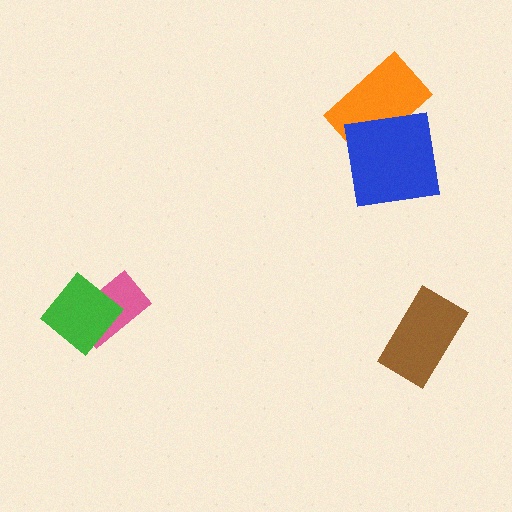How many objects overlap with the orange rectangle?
1 object overlaps with the orange rectangle.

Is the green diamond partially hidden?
No, no other shape covers it.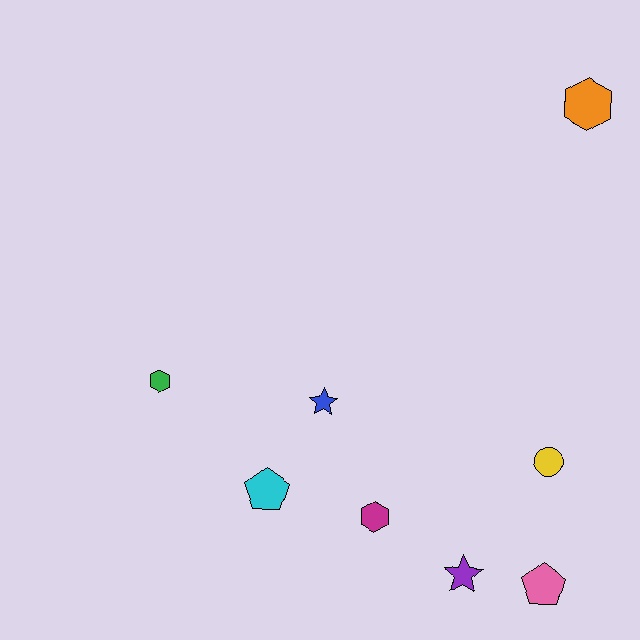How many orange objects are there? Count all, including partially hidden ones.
There is 1 orange object.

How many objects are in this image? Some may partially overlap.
There are 8 objects.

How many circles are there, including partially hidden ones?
There is 1 circle.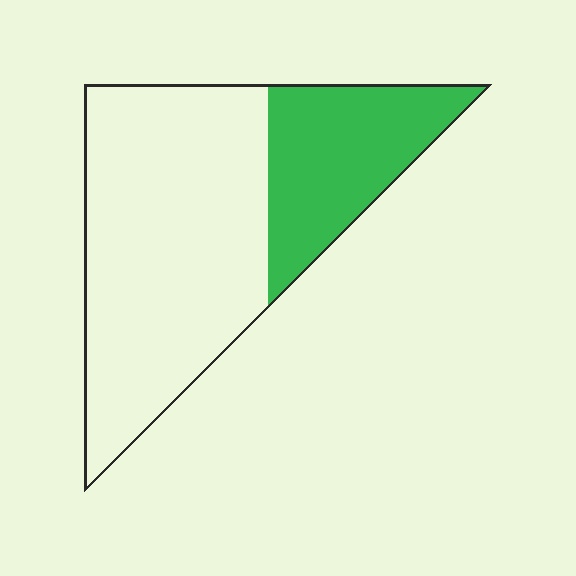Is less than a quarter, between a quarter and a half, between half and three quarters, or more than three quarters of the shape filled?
Between a quarter and a half.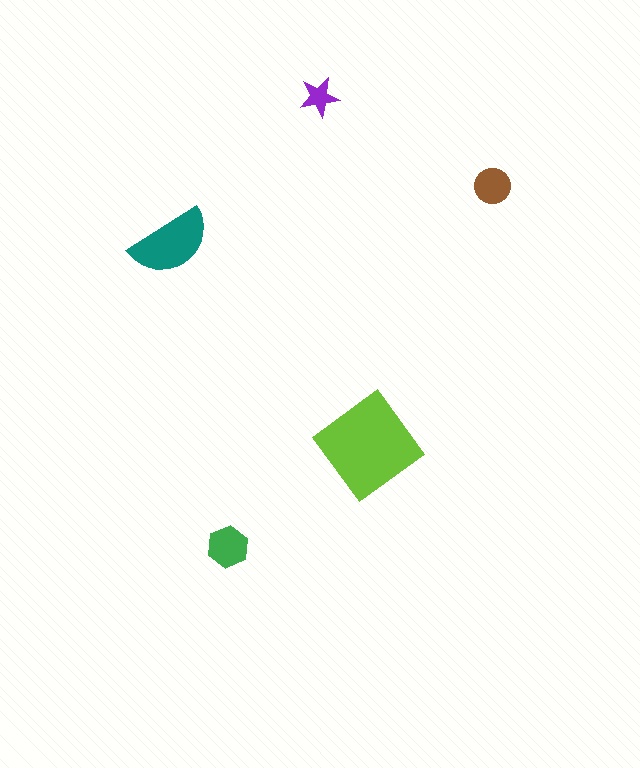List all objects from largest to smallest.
The lime diamond, the teal semicircle, the green hexagon, the brown circle, the purple star.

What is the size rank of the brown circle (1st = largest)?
4th.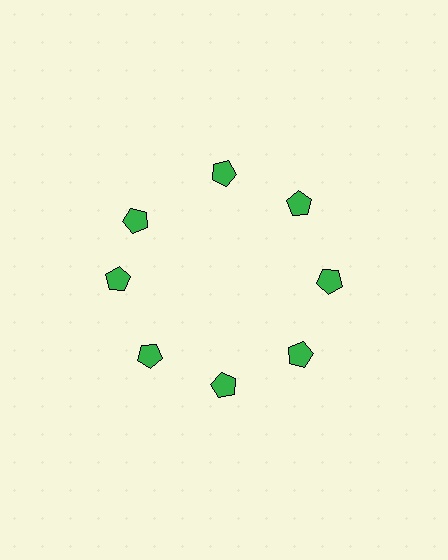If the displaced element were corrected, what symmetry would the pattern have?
It would have 8-fold rotational symmetry — the pattern would map onto itself every 45 degrees.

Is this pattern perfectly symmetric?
No. The 8 green pentagons are arranged in a ring, but one element near the 10 o'clock position is rotated out of alignment along the ring, breaking the 8-fold rotational symmetry.